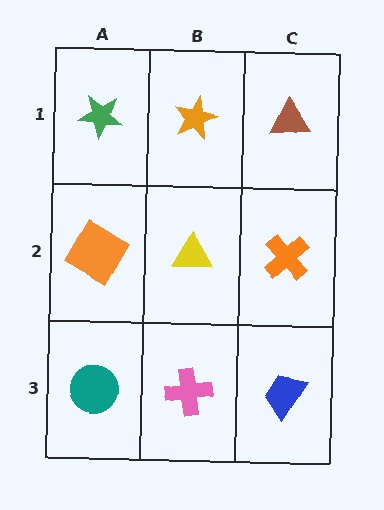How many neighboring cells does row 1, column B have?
3.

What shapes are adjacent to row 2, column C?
A brown triangle (row 1, column C), a blue trapezoid (row 3, column C), a yellow triangle (row 2, column B).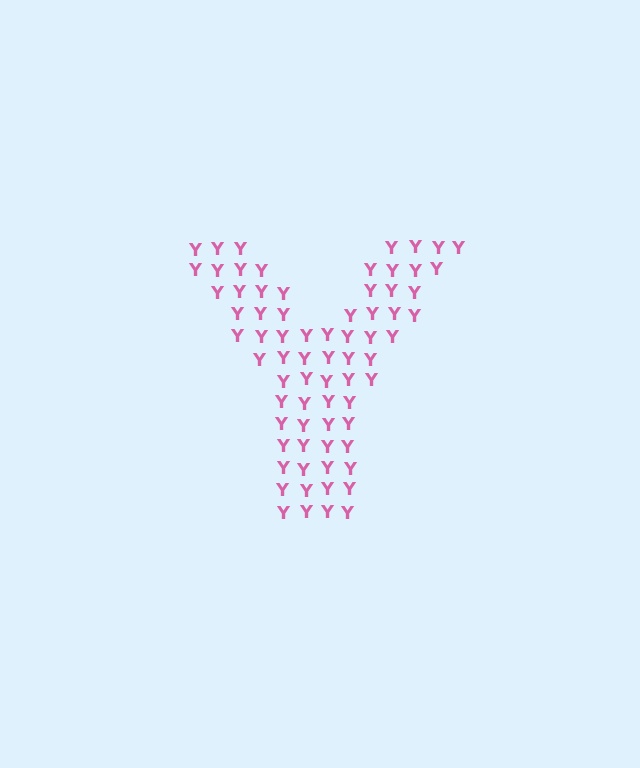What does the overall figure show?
The overall figure shows the letter Y.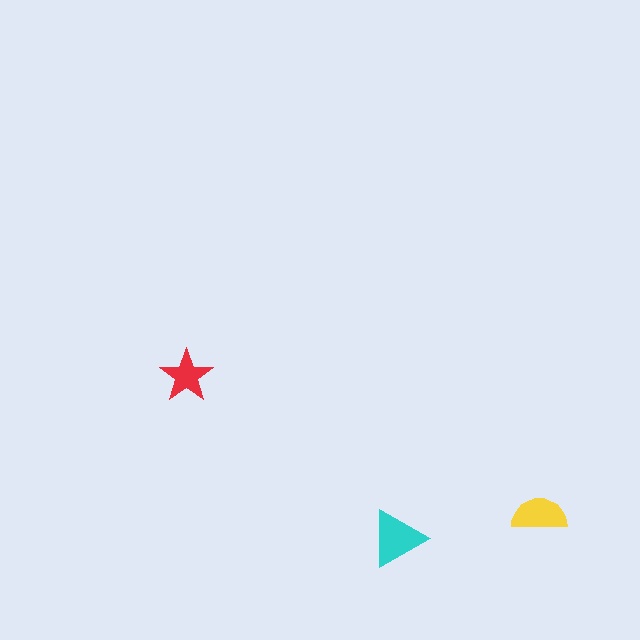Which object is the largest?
The cyan triangle.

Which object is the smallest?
The red star.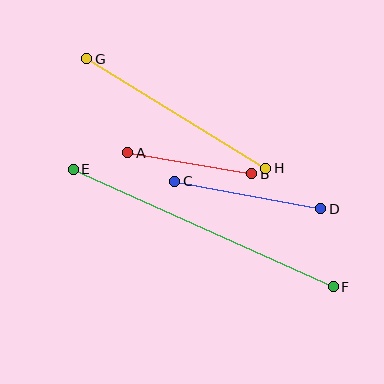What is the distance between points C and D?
The distance is approximately 148 pixels.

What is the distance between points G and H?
The distance is approximately 210 pixels.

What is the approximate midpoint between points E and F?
The midpoint is at approximately (203, 228) pixels.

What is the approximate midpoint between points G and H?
The midpoint is at approximately (176, 114) pixels.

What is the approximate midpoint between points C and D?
The midpoint is at approximately (248, 195) pixels.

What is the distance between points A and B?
The distance is approximately 126 pixels.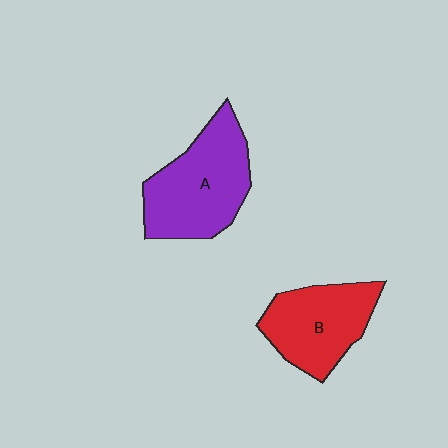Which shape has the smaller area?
Shape B (red).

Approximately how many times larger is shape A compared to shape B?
Approximately 1.2 times.